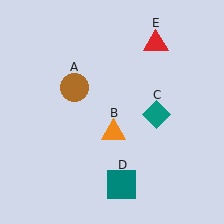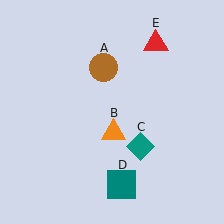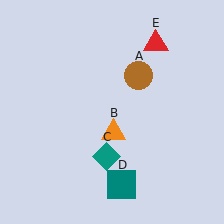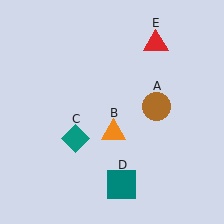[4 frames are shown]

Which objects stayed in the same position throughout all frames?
Orange triangle (object B) and teal square (object D) and red triangle (object E) remained stationary.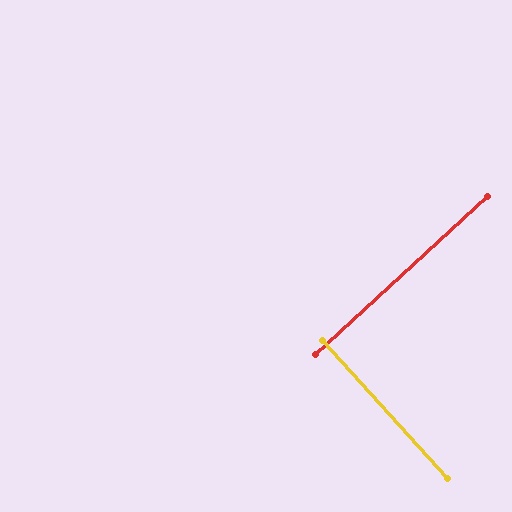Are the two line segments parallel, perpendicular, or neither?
Perpendicular — they meet at approximately 89°.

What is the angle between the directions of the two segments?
Approximately 89 degrees.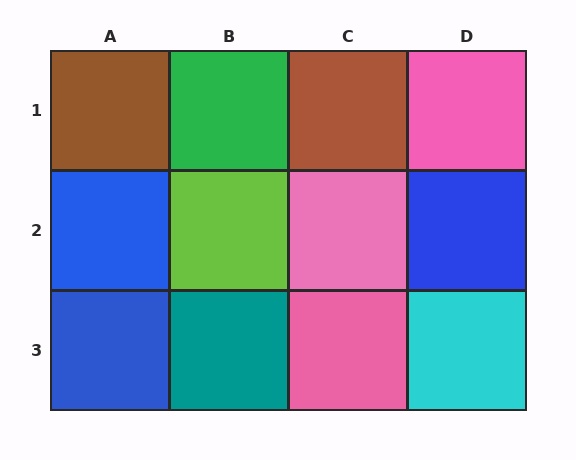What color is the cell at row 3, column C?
Pink.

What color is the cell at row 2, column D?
Blue.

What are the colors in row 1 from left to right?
Brown, green, brown, pink.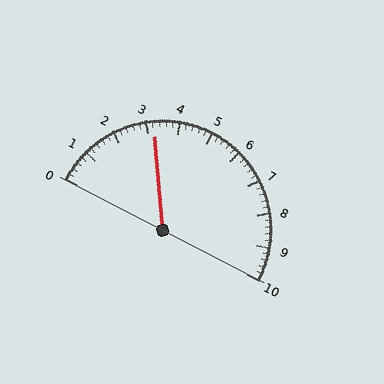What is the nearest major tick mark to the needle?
The nearest major tick mark is 3.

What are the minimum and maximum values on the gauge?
The gauge ranges from 0 to 10.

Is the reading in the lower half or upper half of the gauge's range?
The reading is in the lower half of the range (0 to 10).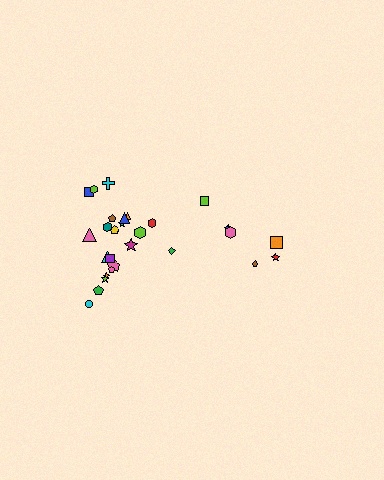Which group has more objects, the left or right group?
The left group.